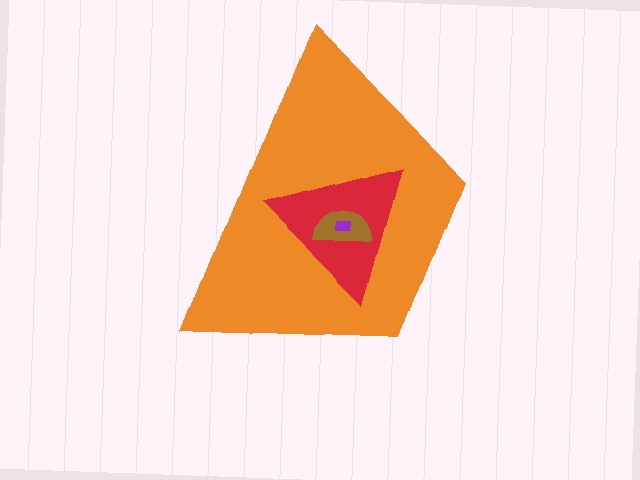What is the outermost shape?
The orange trapezoid.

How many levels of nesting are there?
4.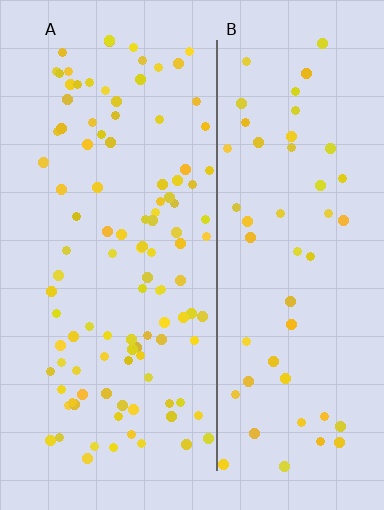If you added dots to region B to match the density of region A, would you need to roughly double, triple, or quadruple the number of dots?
Approximately double.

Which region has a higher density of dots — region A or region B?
A (the left).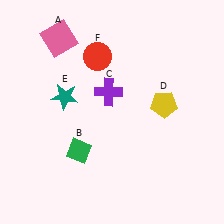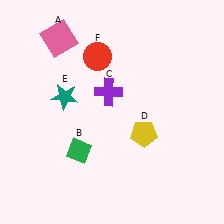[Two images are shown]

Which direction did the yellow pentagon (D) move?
The yellow pentagon (D) moved down.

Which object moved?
The yellow pentagon (D) moved down.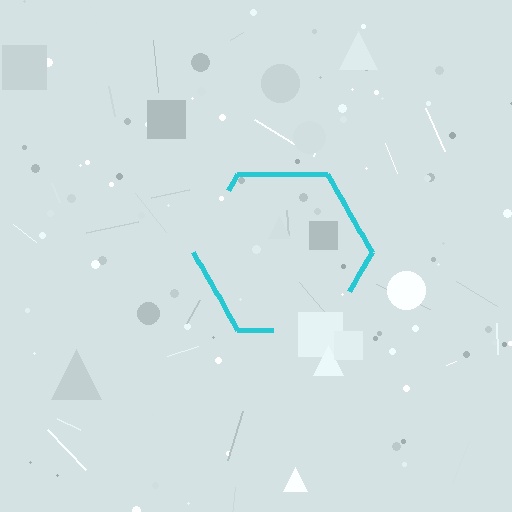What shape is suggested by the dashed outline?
The dashed outline suggests a hexagon.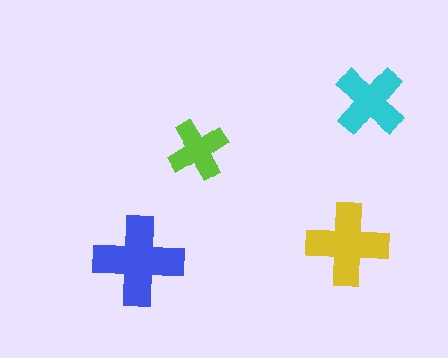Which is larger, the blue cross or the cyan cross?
The blue one.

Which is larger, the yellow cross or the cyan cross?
The yellow one.